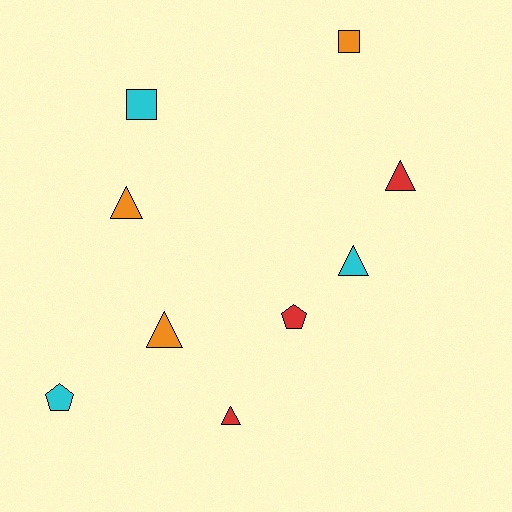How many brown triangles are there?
There are no brown triangles.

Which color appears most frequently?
Cyan, with 3 objects.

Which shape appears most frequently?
Triangle, with 5 objects.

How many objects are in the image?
There are 9 objects.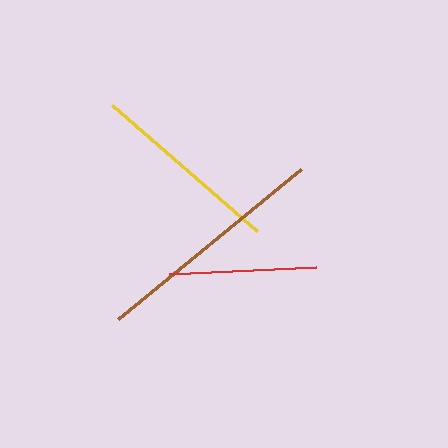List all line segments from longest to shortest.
From longest to shortest: brown, yellow, red.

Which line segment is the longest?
The brown line is the longest at approximately 236 pixels.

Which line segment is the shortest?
The red line is the shortest at approximately 147 pixels.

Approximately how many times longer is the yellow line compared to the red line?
The yellow line is approximately 1.3 times the length of the red line.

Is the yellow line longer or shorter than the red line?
The yellow line is longer than the red line.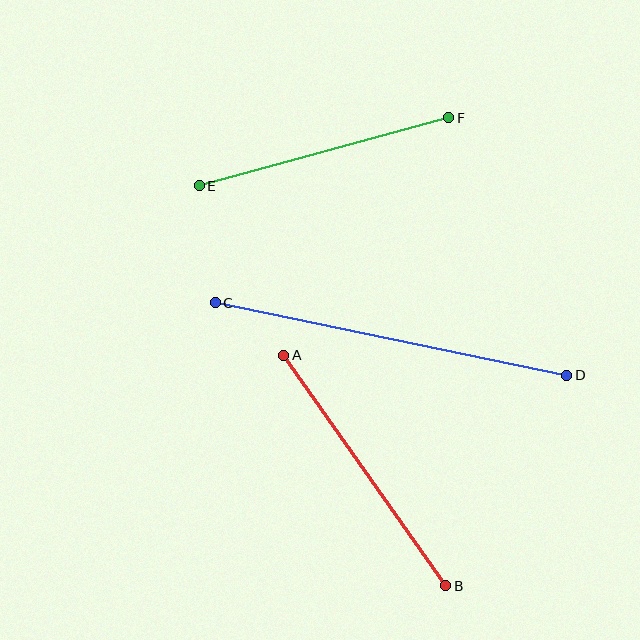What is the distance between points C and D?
The distance is approximately 359 pixels.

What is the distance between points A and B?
The distance is approximately 282 pixels.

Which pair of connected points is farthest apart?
Points C and D are farthest apart.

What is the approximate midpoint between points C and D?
The midpoint is at approximately (391, 339) pixels.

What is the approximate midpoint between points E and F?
The midpoint is at approximately (324, 152) pixels.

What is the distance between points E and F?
The distance is approximately 259 pixels.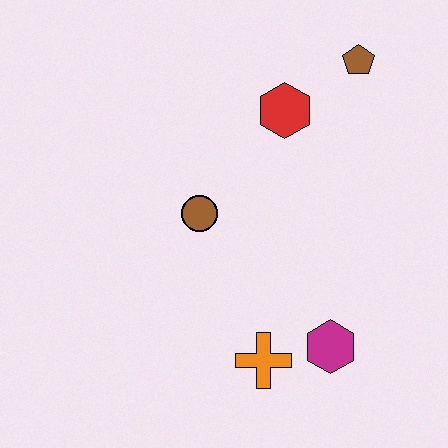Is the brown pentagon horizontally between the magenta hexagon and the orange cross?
No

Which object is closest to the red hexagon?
The brown pentagon is closest to the red hexagon.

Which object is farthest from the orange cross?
The brown pentagon is farthest from the orange cross.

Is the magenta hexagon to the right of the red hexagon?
Yes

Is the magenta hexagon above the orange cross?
Yes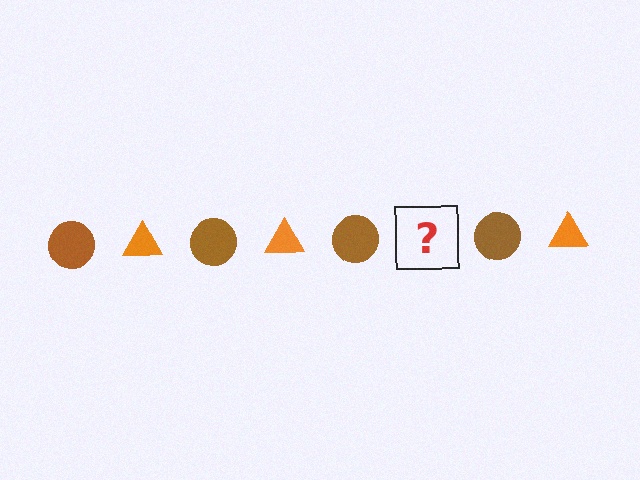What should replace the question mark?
The question mark should be replaced with an orange triangle.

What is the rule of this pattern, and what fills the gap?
The rule is that the pattern alternates between brown circle and orange triangle. The gap should be filled with an orange triangle.